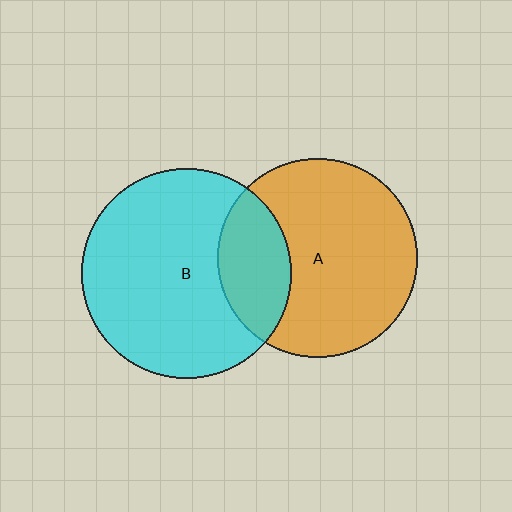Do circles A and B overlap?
Yes.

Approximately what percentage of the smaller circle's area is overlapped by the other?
Approximately 25%.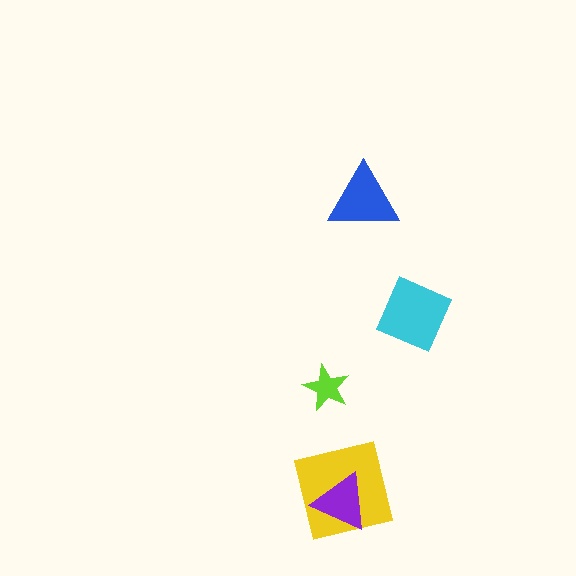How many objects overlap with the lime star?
0 objects overlap with the lime star.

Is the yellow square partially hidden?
Yes, it is partially covered by another shape.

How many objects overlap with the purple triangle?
1 object overlaps with the purple triangle.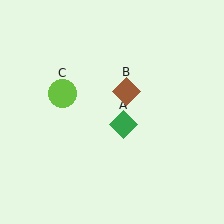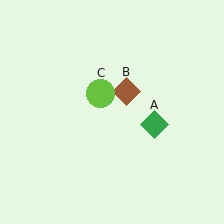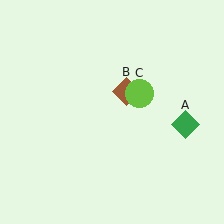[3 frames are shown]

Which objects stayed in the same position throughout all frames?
Brown diamond (object B) remained stationary.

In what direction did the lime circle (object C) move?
The lime circle (object C) moved right.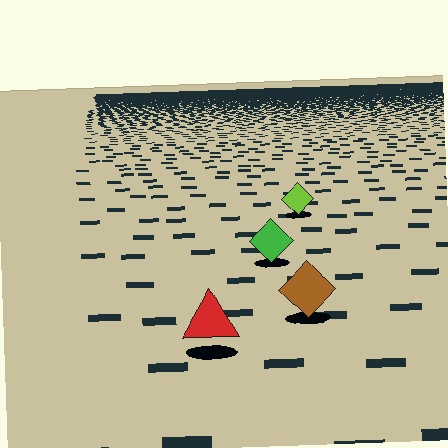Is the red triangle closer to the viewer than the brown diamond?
Yes. The red triangle is closer — you can tell from the texture gradient: the ground texture is coarser near it.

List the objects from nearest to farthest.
From nearest to farthest: the red triangle, the brown diamond, the green diamond, the lime diamond.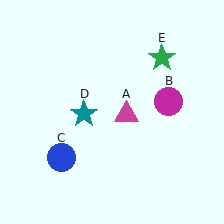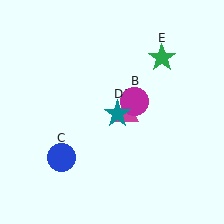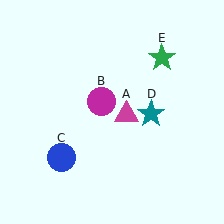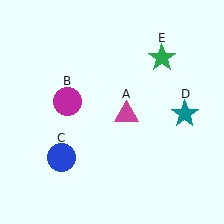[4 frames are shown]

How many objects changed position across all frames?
2 objects changed position: magenta circle (object B), teal star (object D).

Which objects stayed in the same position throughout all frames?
Magenta triangle (object A) and blue circle (object C) and green star (object E) remained stationary.